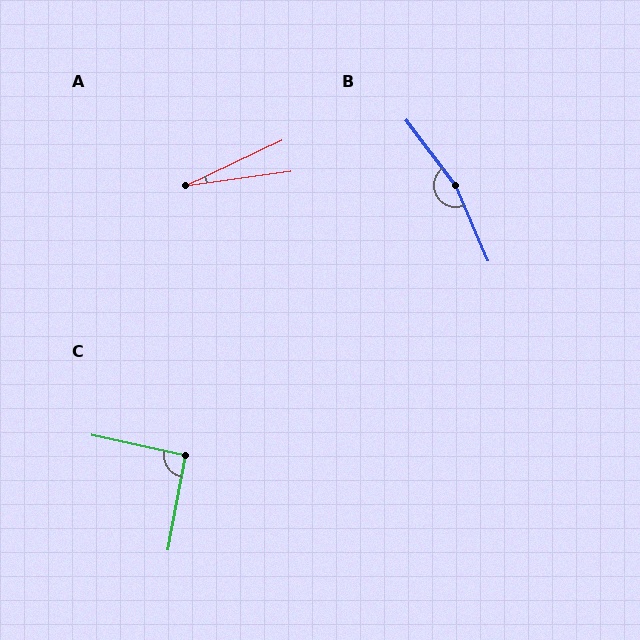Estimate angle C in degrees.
Approximately 92 degrees.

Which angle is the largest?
B, at approximately 167 degrees.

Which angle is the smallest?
A, at approximately 18 degrees.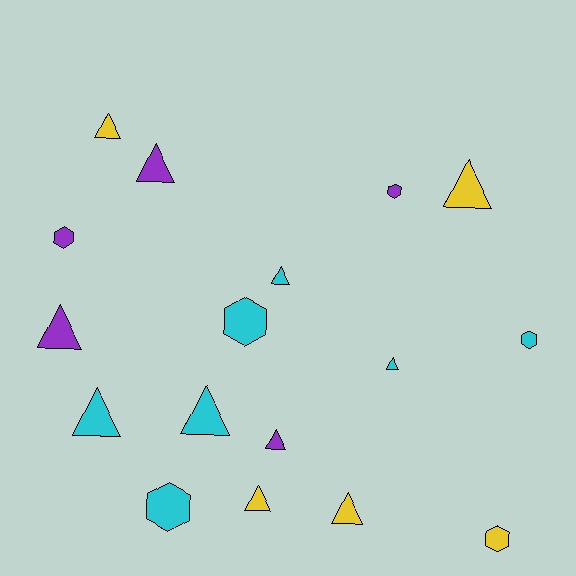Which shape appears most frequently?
Triangle, with 11 objects.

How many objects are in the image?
There are 17 objects.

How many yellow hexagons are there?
There is 1 yellow hexagon.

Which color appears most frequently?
Cyan, with 7 objects.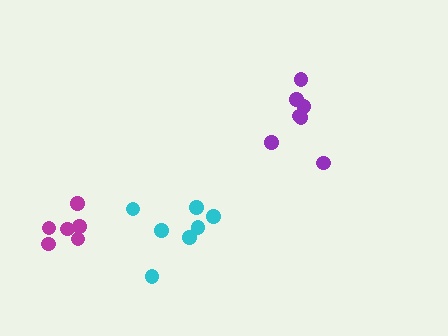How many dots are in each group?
Group 1: 7 dots, Group 2: 7 dots, Group 3: 6 dots (20 total).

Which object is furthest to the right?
The purple cluster is rightmost.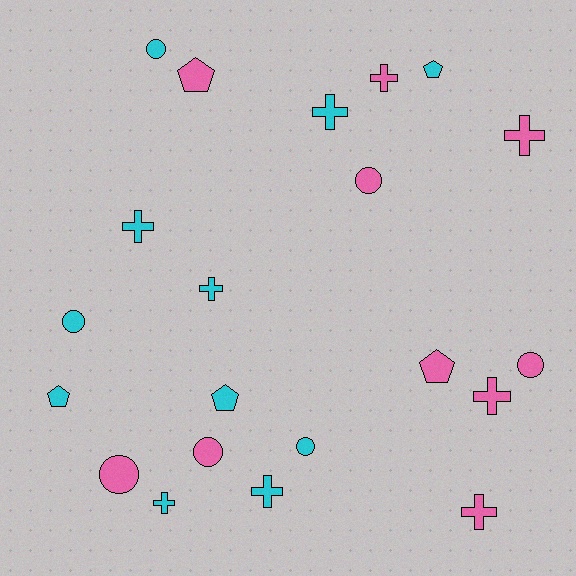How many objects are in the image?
There are 21 objects.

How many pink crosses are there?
There are 4 pink crosses.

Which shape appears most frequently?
Cross, with 9 objects.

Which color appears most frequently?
Cyan, with 11 objects.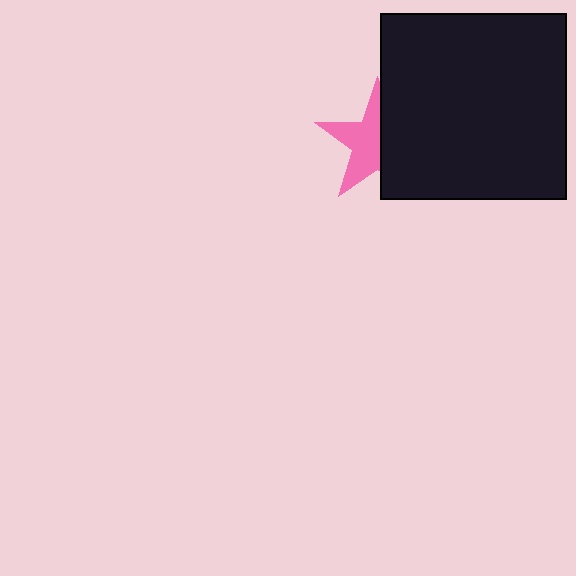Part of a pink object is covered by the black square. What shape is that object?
It is a star.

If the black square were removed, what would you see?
You would see the complete pink star.